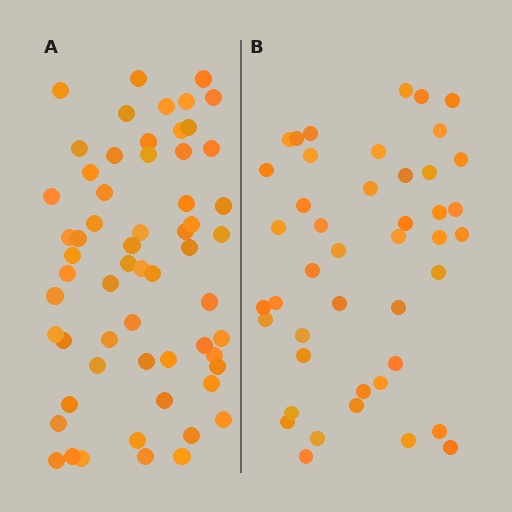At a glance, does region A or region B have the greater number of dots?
Region A (the left region) has more dots.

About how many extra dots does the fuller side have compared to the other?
Region A has approximately 15 more dots than region B.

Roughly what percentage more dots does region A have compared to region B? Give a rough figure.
About 35% more.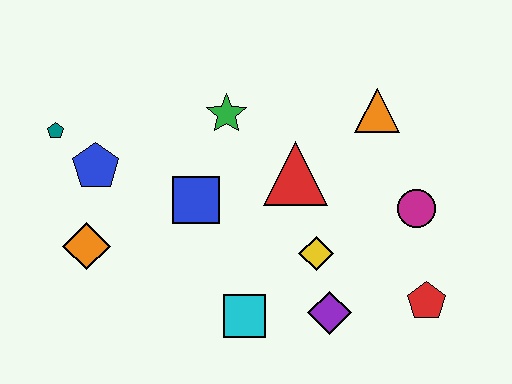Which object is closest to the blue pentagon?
The teal pentagon is closest to the blue pentagon.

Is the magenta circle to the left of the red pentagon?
Yes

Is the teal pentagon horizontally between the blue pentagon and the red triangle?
No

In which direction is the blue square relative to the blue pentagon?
The blue square is to the right of the blue pentagon.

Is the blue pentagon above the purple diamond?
Yes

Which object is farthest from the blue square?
The red pentagon is farthest from the blue square.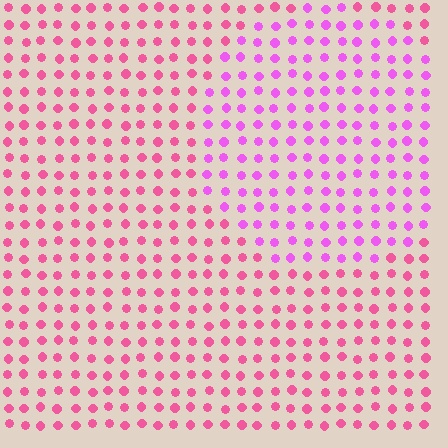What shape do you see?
I see a circle.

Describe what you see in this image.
The image is filled with small pink elements in a uniform arrangement. A circle-shaped region is visible where the elements are tinted to a slightly different hue, forming a subtle color boundary.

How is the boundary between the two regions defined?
The boundary is defined purely by a slight shift in hue (about 35 degrees). Spacing, size, and orientation are identical on both sides.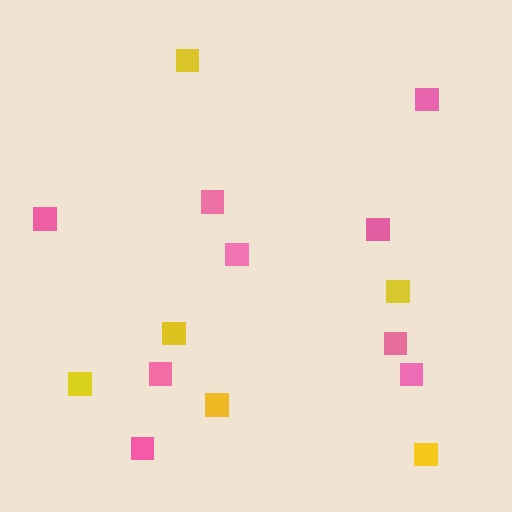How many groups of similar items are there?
There are 2 groups: one group of pink squares (9) and one group of yellow squares (6).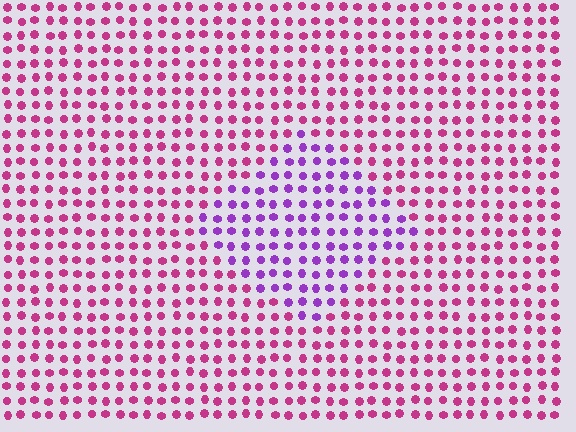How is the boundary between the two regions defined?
The boundary is defined purely by a slight shift in hue (about 43 degrees). Spacing, size, and orientation are identical on both sides.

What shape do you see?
I see a diamond.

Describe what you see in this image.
The image is filled with small magenta elements in a uniform arrangement. A diamond-shaped region is visible where the elements are tinted to a slightly different hue, forming a subtle color boundary.